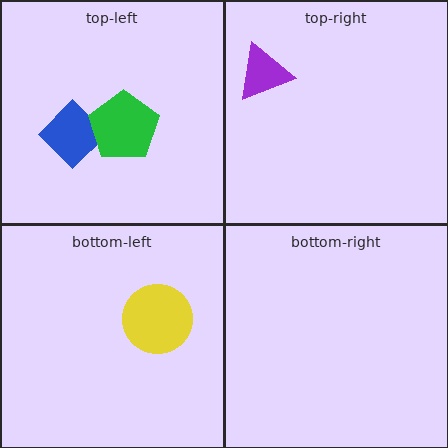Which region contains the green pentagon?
The top-left region.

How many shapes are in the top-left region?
2.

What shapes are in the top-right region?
The purple triangle.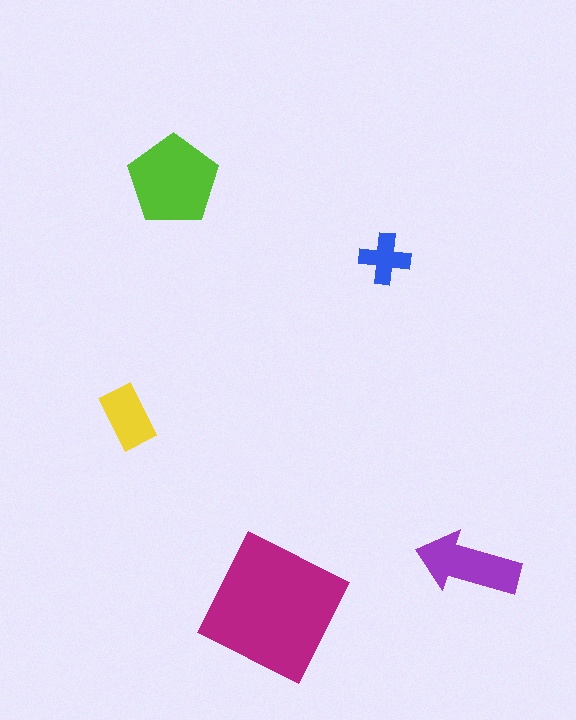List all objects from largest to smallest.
The magenta square, the lime pentagon, the purple arrow, the yellow rectangle, the blue cross.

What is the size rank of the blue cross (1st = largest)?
5th.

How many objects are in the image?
There are 5 objects in the image.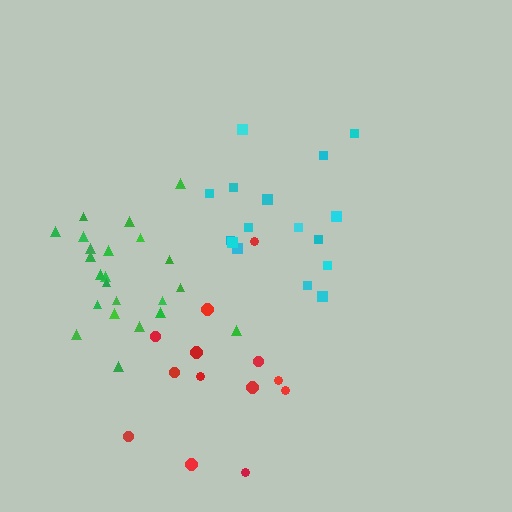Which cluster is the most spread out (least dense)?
Red.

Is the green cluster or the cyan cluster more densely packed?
Green.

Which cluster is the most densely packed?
Green.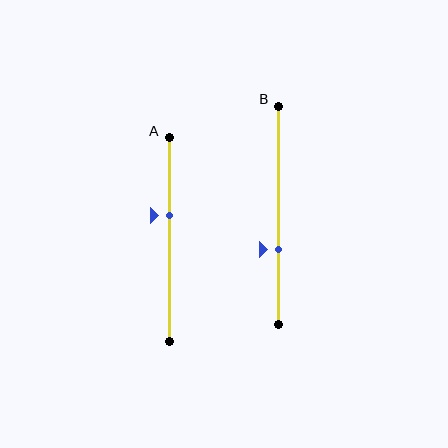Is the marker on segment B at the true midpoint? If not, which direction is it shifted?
No, the marker on segment B is shifted downward by about 16% of the segment length.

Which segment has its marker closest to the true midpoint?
Segment A has its marker closest to the true midpoint.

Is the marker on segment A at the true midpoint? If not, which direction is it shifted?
No, the marker on segment A is shifted upward by about 12% of the segment length.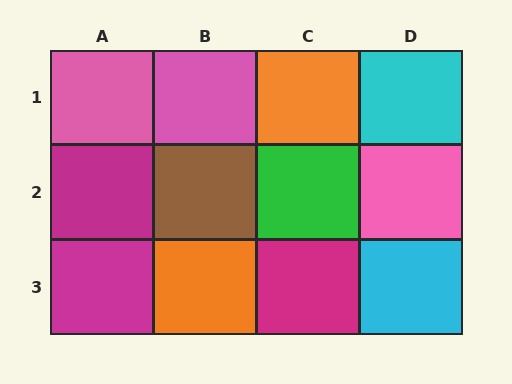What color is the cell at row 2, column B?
Brown.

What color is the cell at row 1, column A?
Pink.